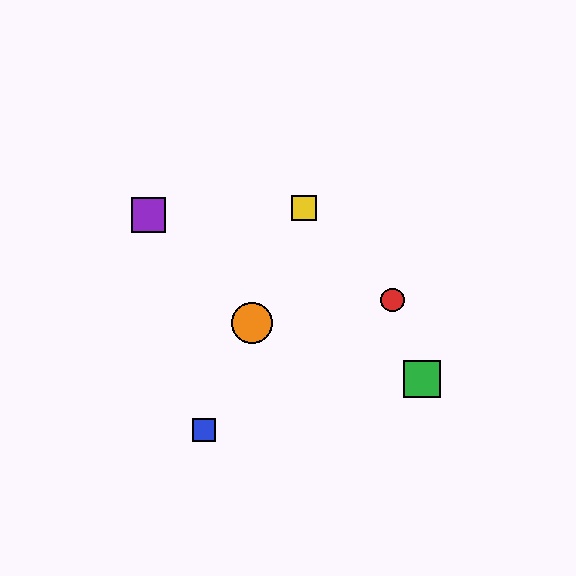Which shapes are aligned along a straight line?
The blue square, the yellow square, the orange circle are aligned along a straight line.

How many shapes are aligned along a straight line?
3 shapes (the blue square, the yellow square, the orange circle) are aligned along a straight line.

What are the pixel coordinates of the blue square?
The blue square is at (204, 430).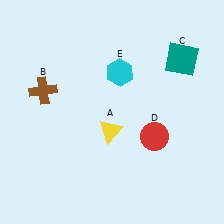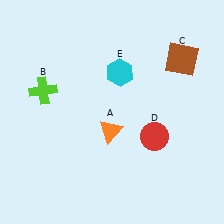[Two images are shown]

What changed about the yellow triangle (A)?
In Image 1, A is yellow. In Image 2, it changed to orange.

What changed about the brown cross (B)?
In Image 1, B is brown. In Image 2, it changed to lime.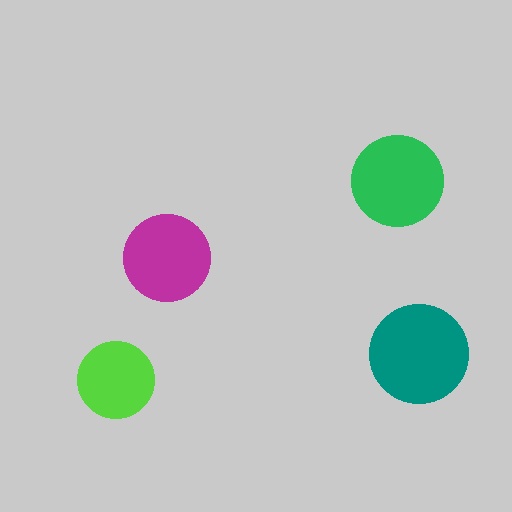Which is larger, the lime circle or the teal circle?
The teal one.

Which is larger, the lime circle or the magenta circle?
The magenta one.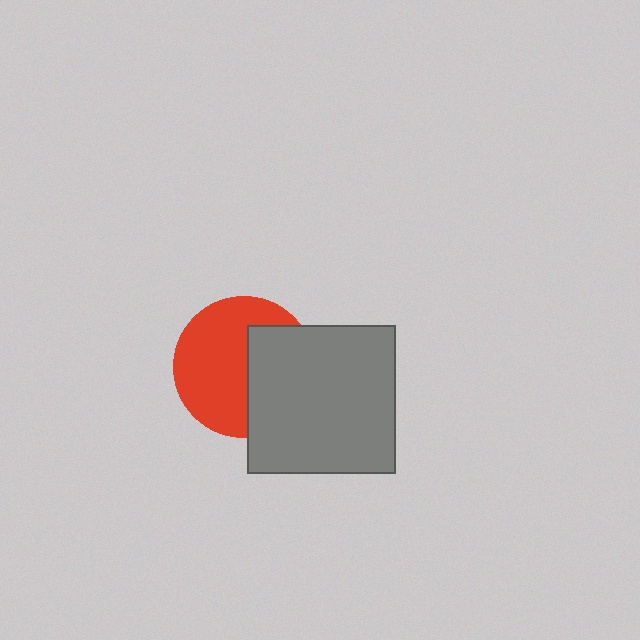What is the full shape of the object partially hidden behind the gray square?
The partially hidden object is a red circle.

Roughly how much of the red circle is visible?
About half of it is visible (roughly 60%).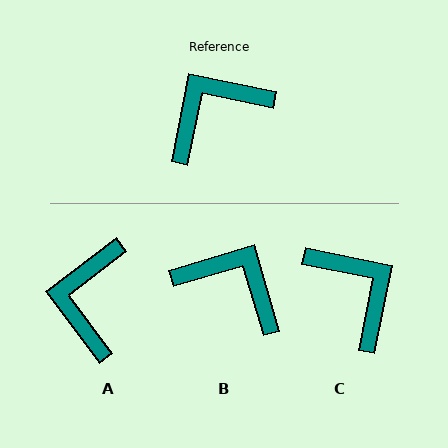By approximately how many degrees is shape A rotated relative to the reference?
Approximately 49 degrees counter-clockwise.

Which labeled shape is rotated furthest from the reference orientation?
C, about 90 degrees away.